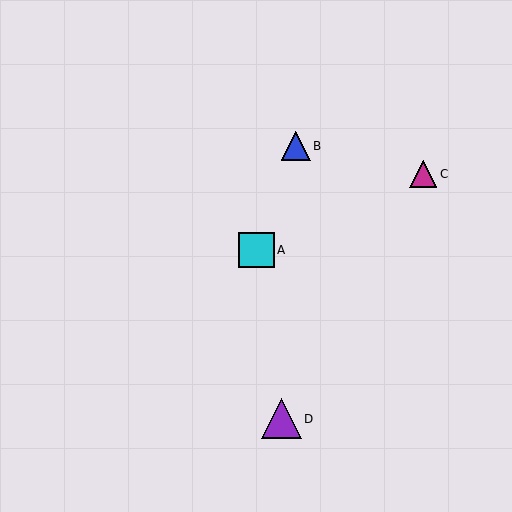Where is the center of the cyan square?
The center of the cyan square is at (256, 250).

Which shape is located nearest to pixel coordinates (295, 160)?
The blue triangle (labeled B) at (296, 146) is nearest to that location.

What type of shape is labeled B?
Shape B is a blue triangle.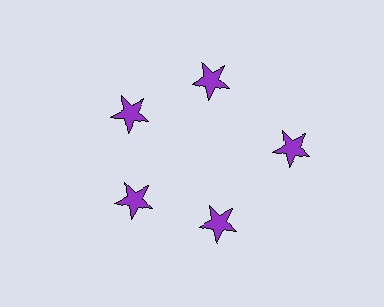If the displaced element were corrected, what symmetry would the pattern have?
It would have 5-fold rotational symmetry — the pattern would map onto itself every 72 degrees.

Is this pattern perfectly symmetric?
No. The 5 purple stars are arranged in a ring, but one element near the 3 o'clock position is pushed outward from the center, breaking the 5-fold rotational symmetry.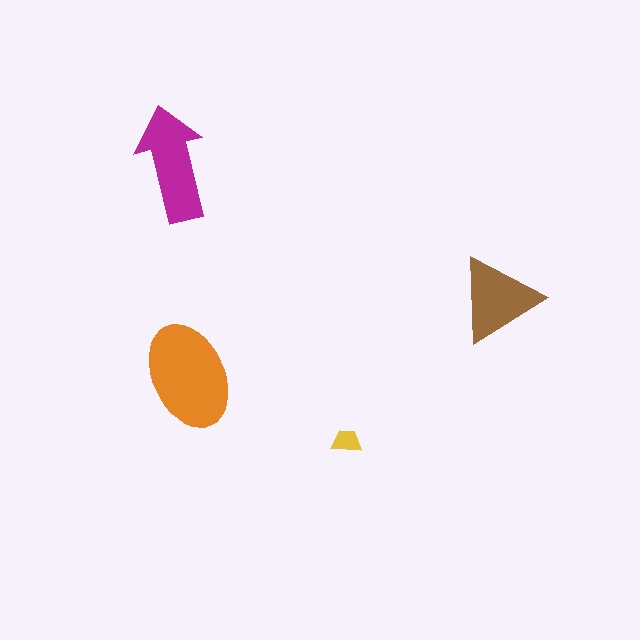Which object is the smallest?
The yellow trapezoid.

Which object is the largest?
The orange ellipse.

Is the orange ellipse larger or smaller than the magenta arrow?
Larger.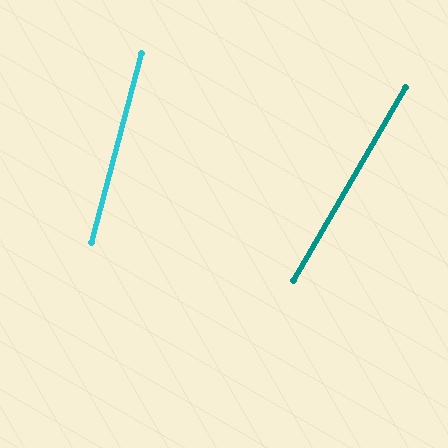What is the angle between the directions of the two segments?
Approximately 15 degrees.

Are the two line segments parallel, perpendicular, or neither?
Neither parallel nor perpendicular — they differ by about 15°.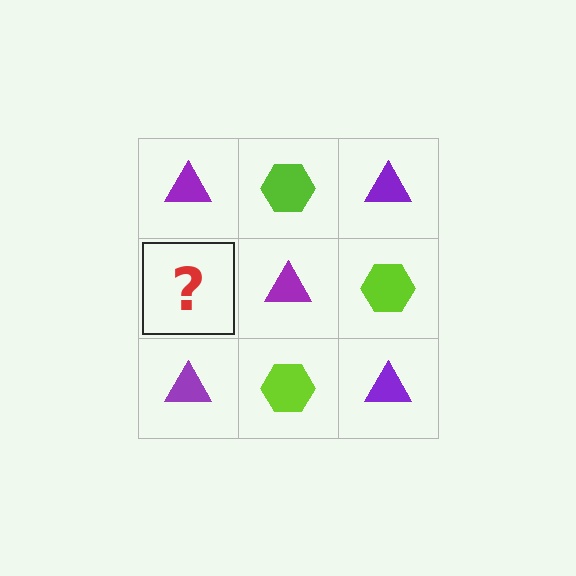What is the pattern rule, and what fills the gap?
The rule is that it alternates purple triangle and lime hexagon in a checkerboard pattern. The gap should be filled with a lime hexagon.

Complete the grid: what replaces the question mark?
The question mark should be replaced with a lime hexagon.